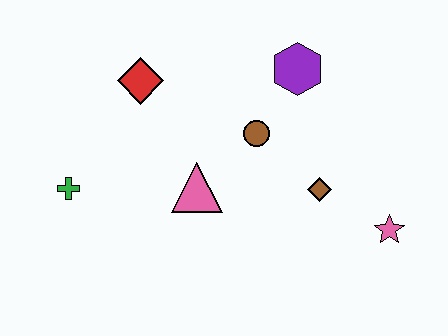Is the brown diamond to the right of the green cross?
Yes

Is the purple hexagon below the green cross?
No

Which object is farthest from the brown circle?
The green cross is farthest from the brown circle.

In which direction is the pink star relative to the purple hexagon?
The pink star is below the purple hexagon.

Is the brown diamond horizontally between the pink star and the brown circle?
Yes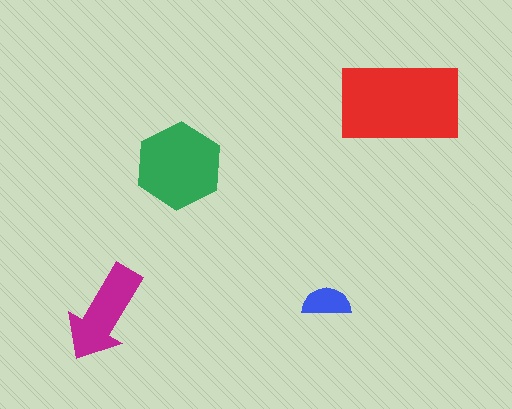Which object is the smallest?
The blue semicircle.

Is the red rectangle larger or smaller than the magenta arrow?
Larger.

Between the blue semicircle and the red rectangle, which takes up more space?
The red rectangle.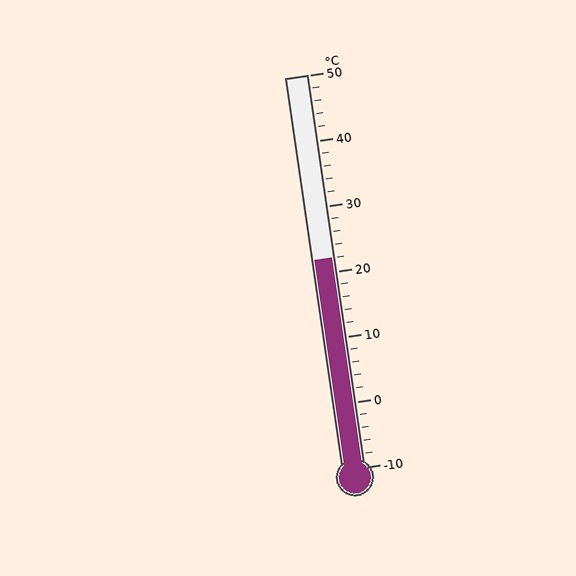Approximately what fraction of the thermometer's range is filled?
The thermometer is filled to approximately 55% of its range.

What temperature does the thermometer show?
The thermometer shows approximately 22°C.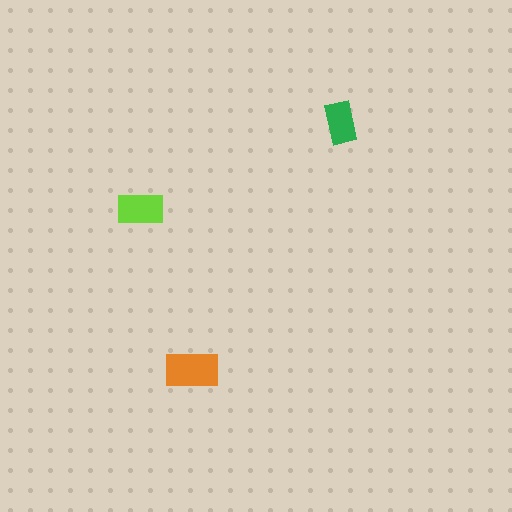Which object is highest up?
The green rectangle is topmost.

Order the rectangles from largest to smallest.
the orange one, the lime one, the green one.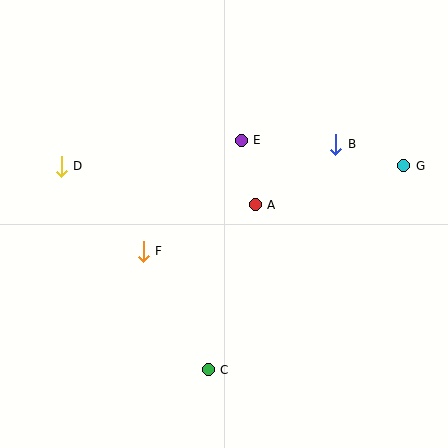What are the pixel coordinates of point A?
Point A is at (255, 205).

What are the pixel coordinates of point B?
Point B is at (336, 144).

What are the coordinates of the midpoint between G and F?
The midpoint between G and F is at (273, 209).